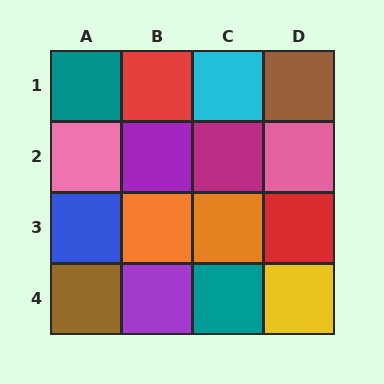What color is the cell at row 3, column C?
Orange.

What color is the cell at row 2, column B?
Purple.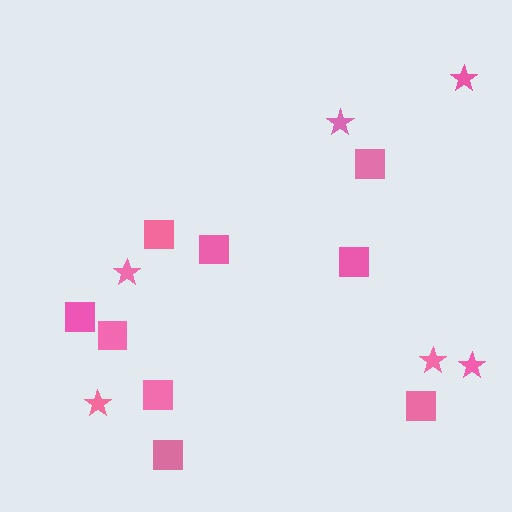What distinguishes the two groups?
There are 2 groups: one group of squares (9) and one group of stars (6).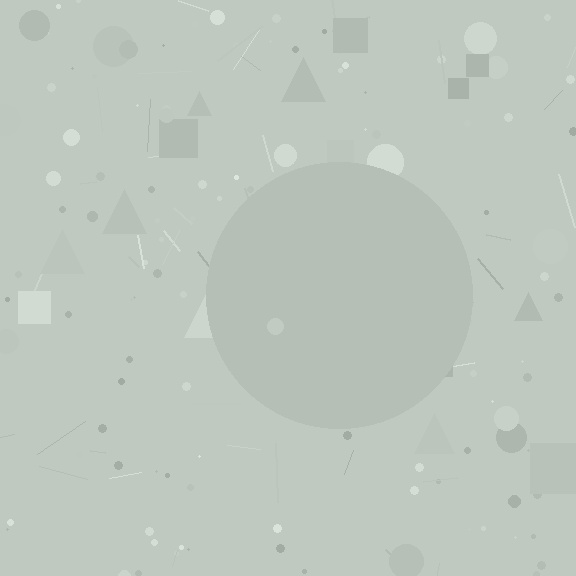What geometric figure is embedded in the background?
A circle is embedded in the background.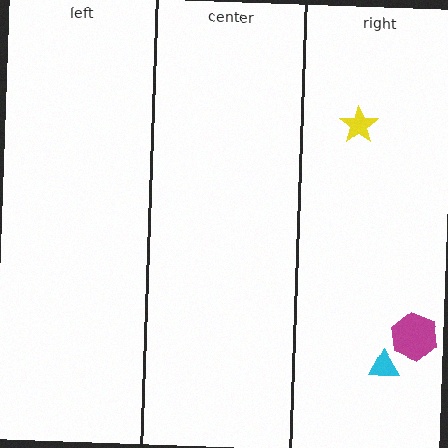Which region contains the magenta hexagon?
The right region.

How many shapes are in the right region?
3.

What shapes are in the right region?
The yellow star, the magenta hexagon, the cyan triangle.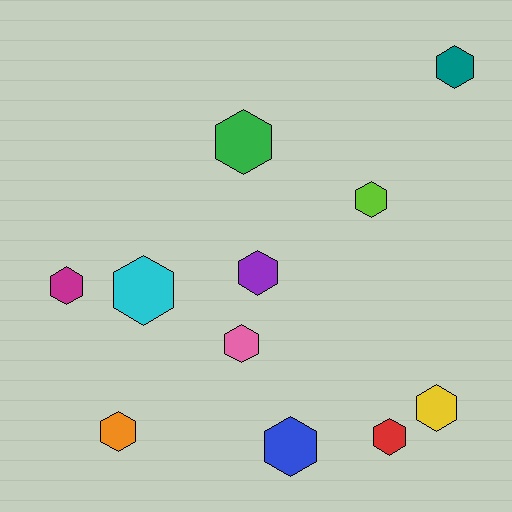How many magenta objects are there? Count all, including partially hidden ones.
There is 1 magenta object.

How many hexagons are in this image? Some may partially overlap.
There are 11 hexagons.